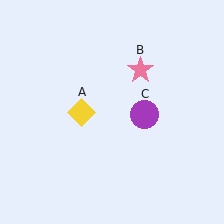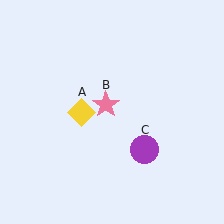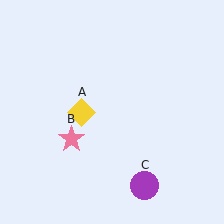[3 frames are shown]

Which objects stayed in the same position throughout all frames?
Yellow diamond (object A) remained stationary.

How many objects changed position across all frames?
2 objects changed position: pink star (object B), purple circle (object C).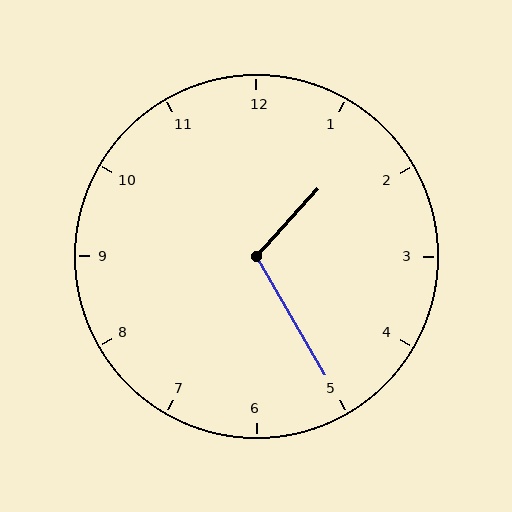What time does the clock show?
1:25.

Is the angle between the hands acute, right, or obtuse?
It is obtuse.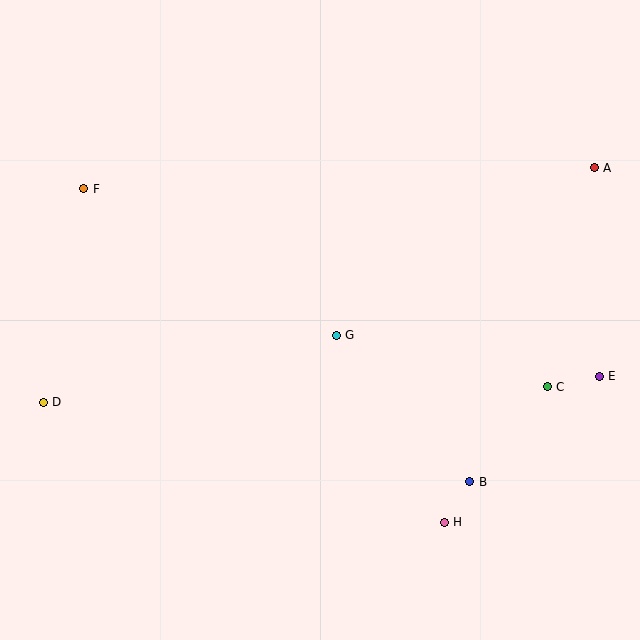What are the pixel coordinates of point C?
Point C is at (547, 387).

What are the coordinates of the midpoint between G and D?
The midpoint between G and D is at (190, 369).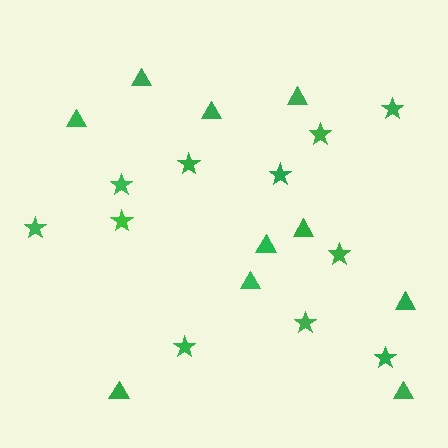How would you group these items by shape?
There are 2 groups: one group of triangles (10) and one group of stars (11).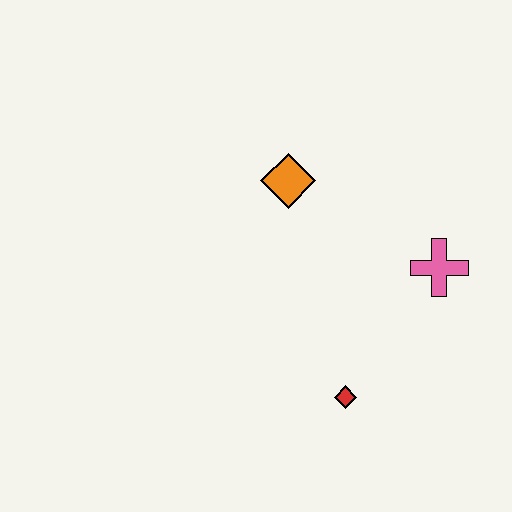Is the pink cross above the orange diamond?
No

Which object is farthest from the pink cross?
The orange diamond is farthest from the pink cross.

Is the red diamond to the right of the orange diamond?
Yes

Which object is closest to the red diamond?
The pink cross is closest to the red diamond.